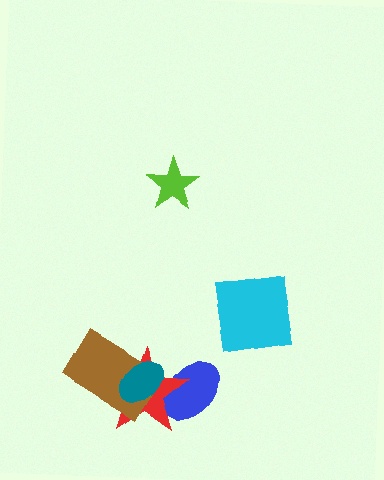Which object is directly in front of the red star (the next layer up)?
The brown rectangle is directly in front of the red star.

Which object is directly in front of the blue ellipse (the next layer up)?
The red star is directly in front of the blue ellipse.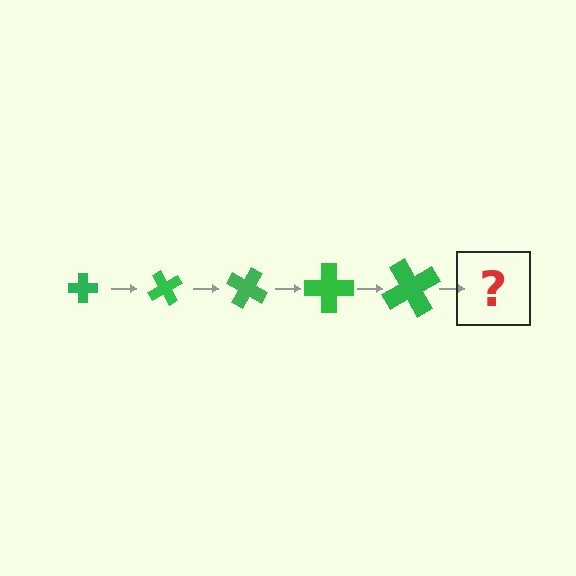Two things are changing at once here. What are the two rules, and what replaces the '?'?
The two rules are that the cross grows larger each step and it rotates 60 degrees each step. The '?' should be a cross, larger than the previous one and rotated 300 degrees from the start.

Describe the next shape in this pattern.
It should be a cross, larger than the previous one and rotated 300 degrees from the start.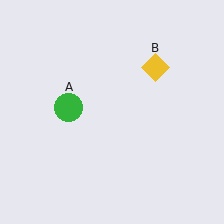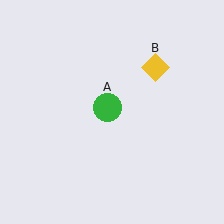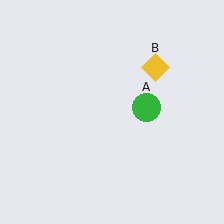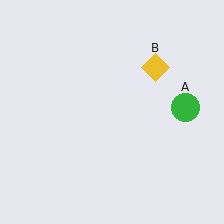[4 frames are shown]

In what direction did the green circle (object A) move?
The green circle (object A) moved right.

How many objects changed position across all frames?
1 object changed position: green circle (object A).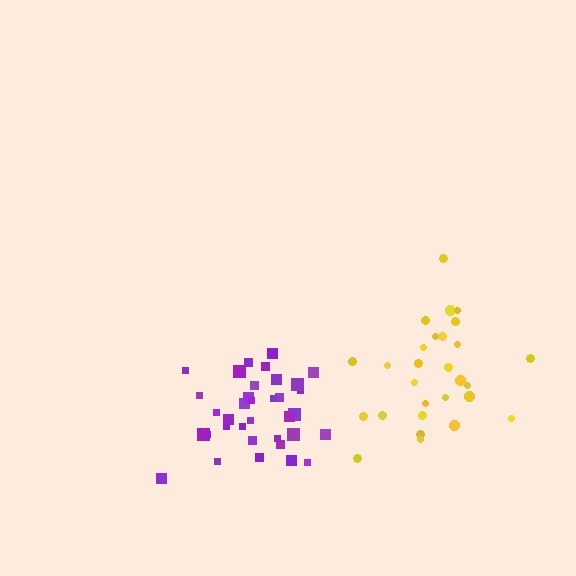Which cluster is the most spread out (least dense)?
Yellow.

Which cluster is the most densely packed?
Purple.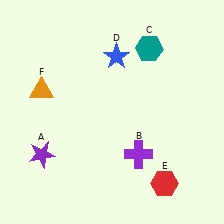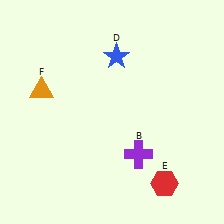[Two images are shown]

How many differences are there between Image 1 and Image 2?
There are 2 differences between the two images.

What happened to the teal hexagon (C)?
The teal hexagon (C) was removed in Image 2. It was in the top-right area of Image 1.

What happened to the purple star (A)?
The purple star (A) was removed in Image 2. It was in the bottom-left area of Image 1.